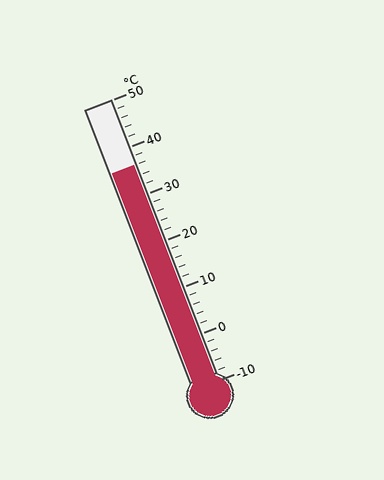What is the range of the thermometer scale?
The thermometer scale ranges from -10°C to 50°C.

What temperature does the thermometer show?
The thermometer shows approximately 36°C.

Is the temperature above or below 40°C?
The temperature is below 40°C.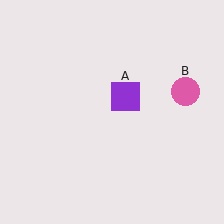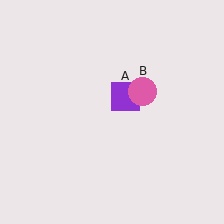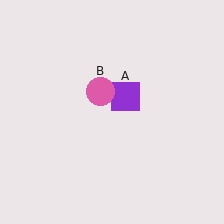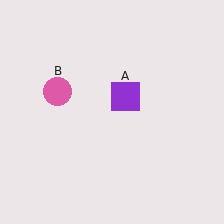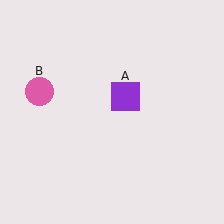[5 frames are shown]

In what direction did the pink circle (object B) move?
The pink circle (object B) moved left.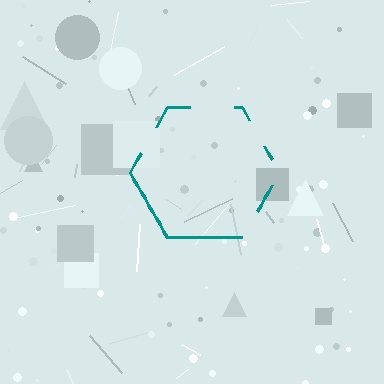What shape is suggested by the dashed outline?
The dashed outline suggests a hexagon.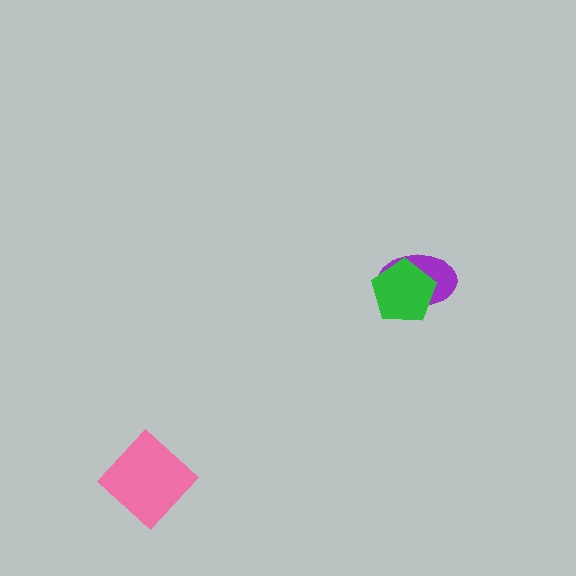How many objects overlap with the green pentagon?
1 object overlaps with the green pentagon.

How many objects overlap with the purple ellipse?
1 object overlaps with the purple ellipse.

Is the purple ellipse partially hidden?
Yes, it is partially covered by another shape.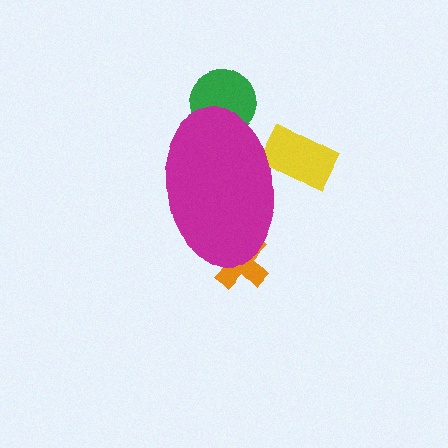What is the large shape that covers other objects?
A magenta ellipse.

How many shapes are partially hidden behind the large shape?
3 shapes are partially hidden.